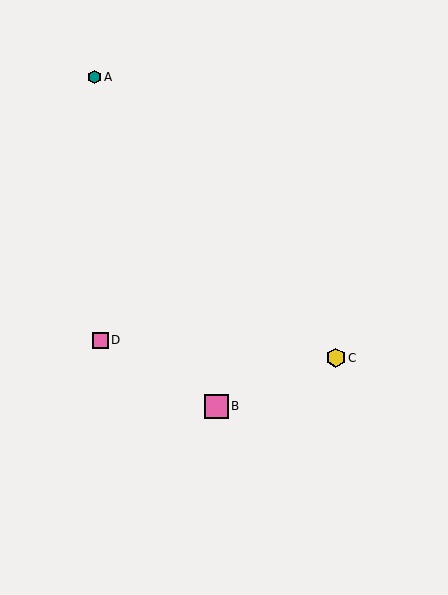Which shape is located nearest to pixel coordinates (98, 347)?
The pink square (labeled D) at (100, 340) is nearest to that location.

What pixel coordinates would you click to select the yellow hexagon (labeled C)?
Click at (336, 358) to select the yellow hexagon C.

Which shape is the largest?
The pink square (labeled B) is the largest.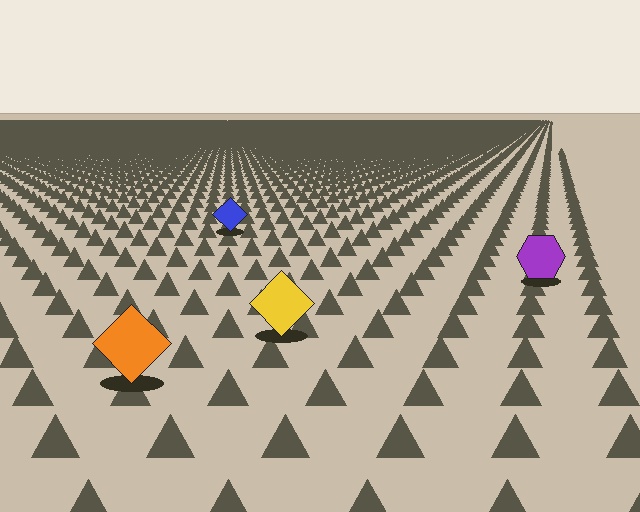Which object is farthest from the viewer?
The blue diamond is farthest from the viewer. It appears smaller and the ground texture around it is denser.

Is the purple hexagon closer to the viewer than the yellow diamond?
No. The yellow diamond is closer — you can tell from the texture gradient: the ground texture is coarser near it.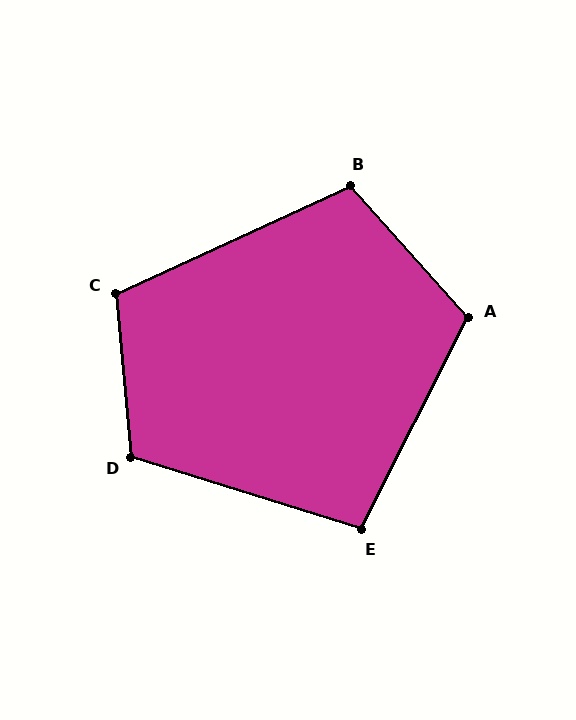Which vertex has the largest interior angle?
D, at approximately 113 degrees.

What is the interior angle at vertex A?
Approximately 112 degrees (obtuse).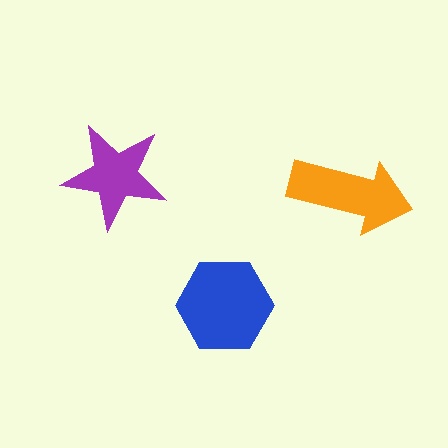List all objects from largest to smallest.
The blue hexagon, the orange arrow, the purple star.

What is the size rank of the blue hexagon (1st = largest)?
1st.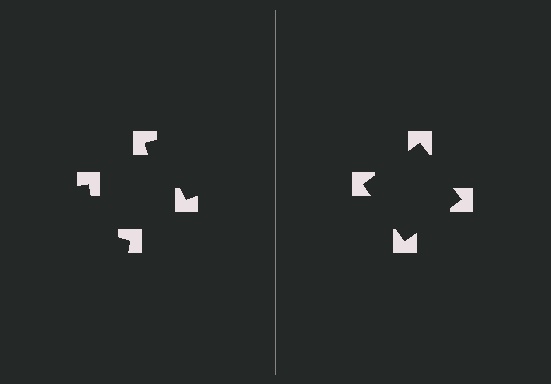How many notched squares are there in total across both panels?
8 — 4 on each side.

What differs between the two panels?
The notched squares are positioned identically on both sides; only the wedge orientations differ. On the right they align to a square; on the left they are misaligned.